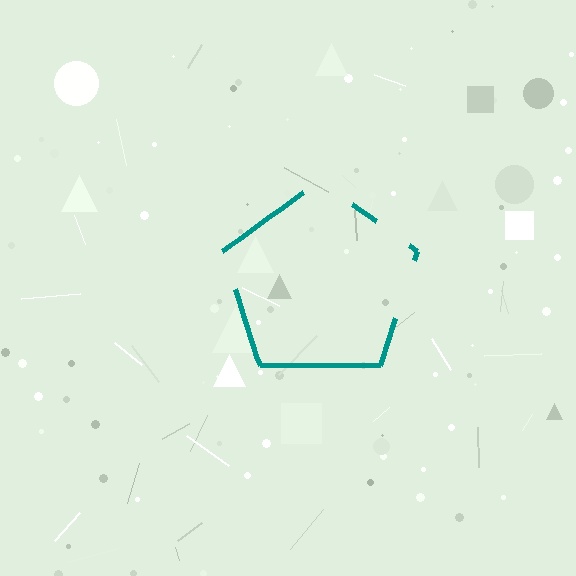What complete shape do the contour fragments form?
The contour fragments form a pentagon.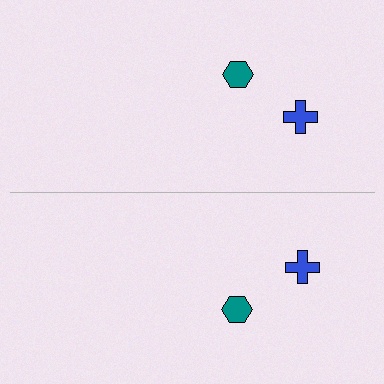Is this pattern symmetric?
Yes, this pattern has bilateral (reflection) symmetry.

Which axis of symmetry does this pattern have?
The pattern has a horizontal axis of symmetry running through the center of the image.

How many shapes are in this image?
There are 4 shapes in this image.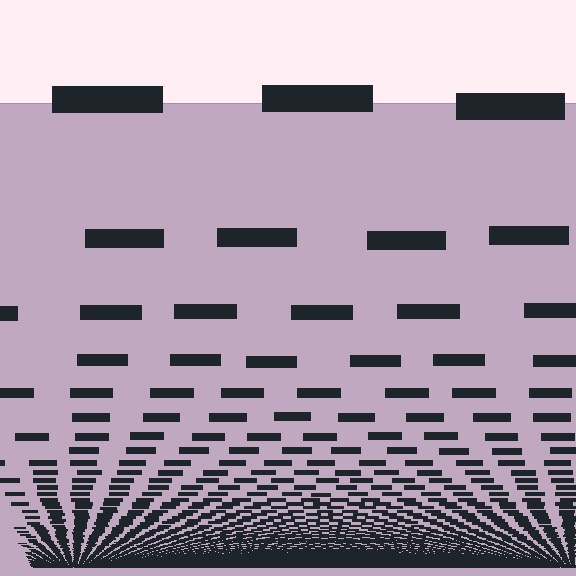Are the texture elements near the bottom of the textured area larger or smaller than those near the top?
Smaller. The gradient is inverted — elements near the bottom are smaller and denser.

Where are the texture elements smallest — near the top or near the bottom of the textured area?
Near the bottom.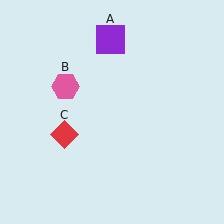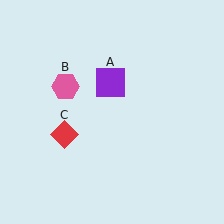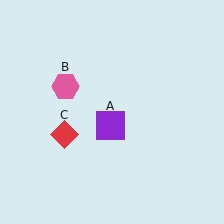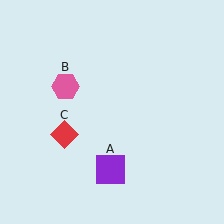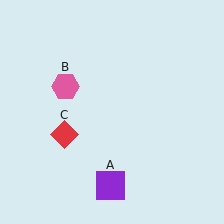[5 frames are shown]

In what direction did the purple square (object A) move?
The purple square (object A) moved down.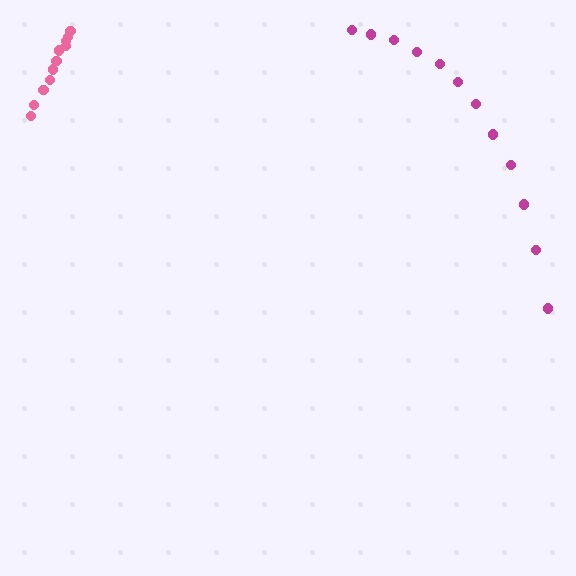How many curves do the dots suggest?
There are 2 distinct paths.